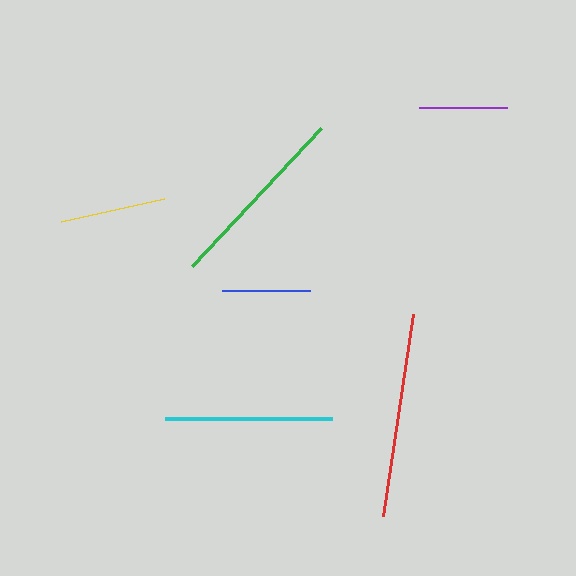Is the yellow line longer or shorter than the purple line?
The yellow line is longer than the purple line.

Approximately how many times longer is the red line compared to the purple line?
The red line is approximately 2.3 times the length of the purple line.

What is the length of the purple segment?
The purple segment is approximately 89 pixels long.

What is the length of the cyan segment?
The cyan segment is approximately 167 pixels long.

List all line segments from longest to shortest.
From longest to shortest: red, green, cyan, yellow, purple, blue.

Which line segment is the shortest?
The blue line is the shortest at approximately 87 pixels.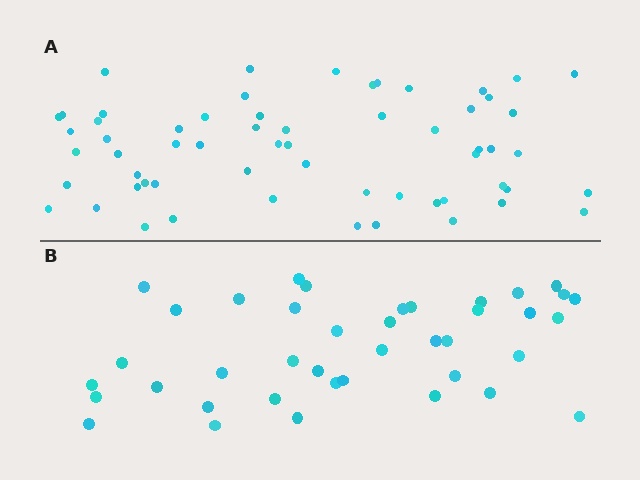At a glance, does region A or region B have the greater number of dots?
Region A (the top region) has more dots.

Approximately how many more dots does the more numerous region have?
Region A has approximately 20 more dots than region B.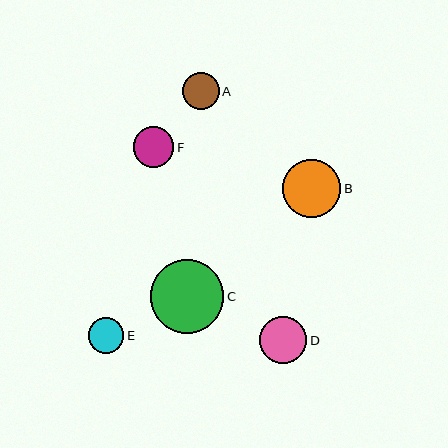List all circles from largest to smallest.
From largest to smallest: C, B, D, F, A, E.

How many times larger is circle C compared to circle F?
Circle C is approximately 1.8 times the size of circle F.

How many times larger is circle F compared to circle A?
Circle F is approximately 1.1 times the size of circle A.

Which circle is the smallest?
Circle E is the smallest with a size of approximately 36 pixels.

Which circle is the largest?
Circle C is the largest with a size of approximately 74 pixels.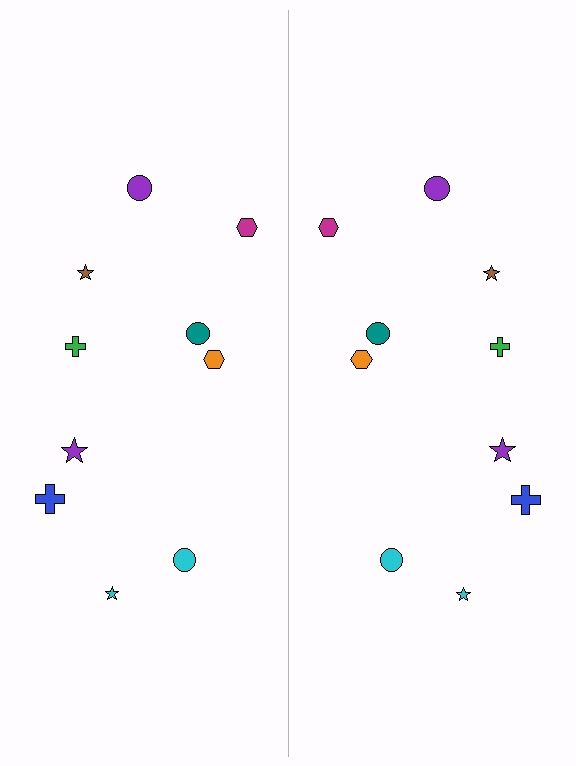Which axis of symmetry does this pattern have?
The pattern has a vertical axis of symmetry running through the center of the image.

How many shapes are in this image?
There are 20 shapes in this image.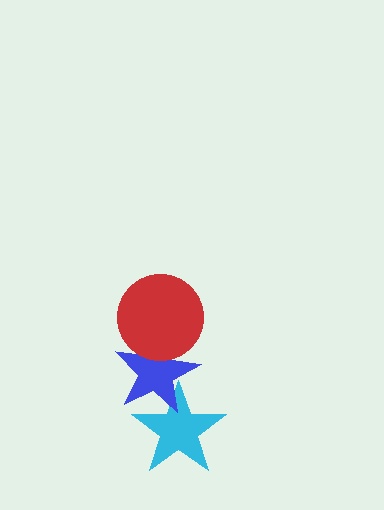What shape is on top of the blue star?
The red circle is on top of the blue star.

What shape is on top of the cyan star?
The blue star is on top of the cyan star.